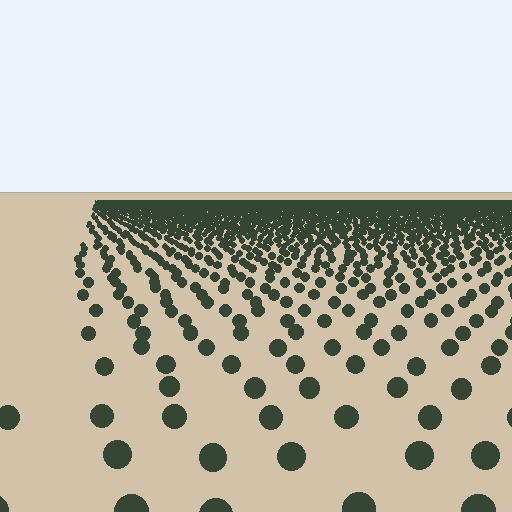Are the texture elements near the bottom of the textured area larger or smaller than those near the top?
Larger. Near the bottom, elements are closer to the viewer and appear at a bigger on-screen size.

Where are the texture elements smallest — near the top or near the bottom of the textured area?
Near the top.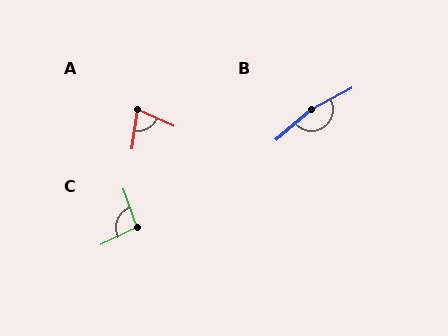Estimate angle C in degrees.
Approximately 96 degrees.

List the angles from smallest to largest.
A (73°), C (96°), B (167°).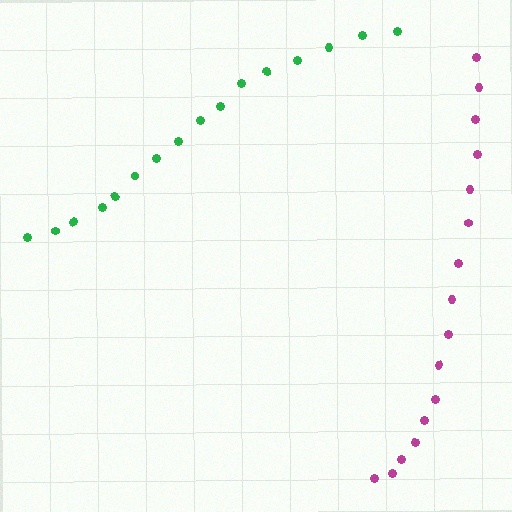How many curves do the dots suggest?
There are 2 distinct paths.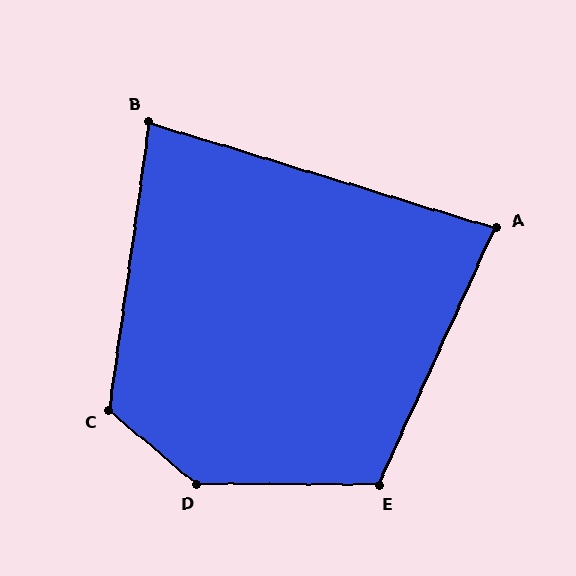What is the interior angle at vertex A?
Approximately 82 degrees (acute).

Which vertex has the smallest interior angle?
B, at approximately 81 degrees.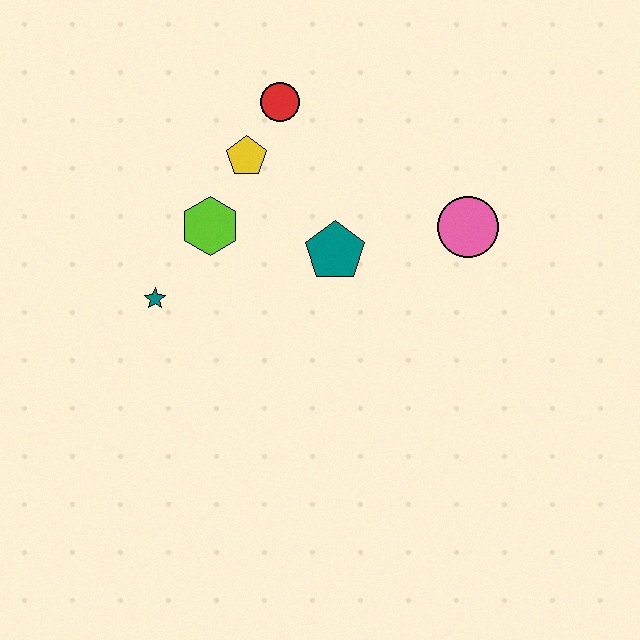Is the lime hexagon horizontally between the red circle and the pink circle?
No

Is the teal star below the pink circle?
Yes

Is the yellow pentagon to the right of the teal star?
Yes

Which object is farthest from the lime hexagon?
The pink circle is farthest from the lime hexagon.